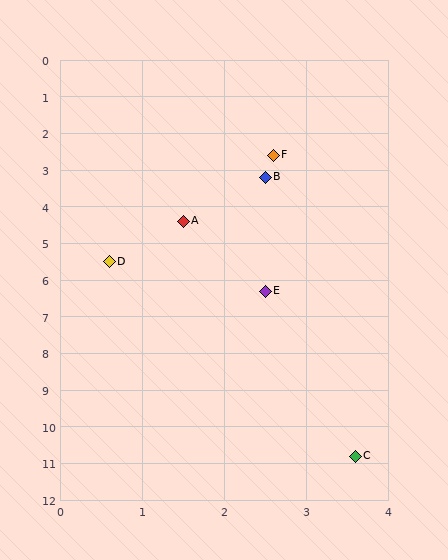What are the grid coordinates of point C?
Point C is at approximately (3.6, 10.8).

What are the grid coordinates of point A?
Point A is at approximately (1.5, 4.4).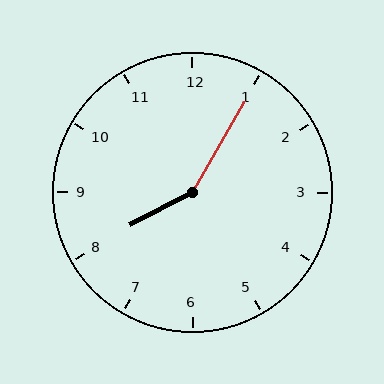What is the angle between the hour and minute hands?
Approximately 148 degrees.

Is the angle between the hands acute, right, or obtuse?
It is obtuse.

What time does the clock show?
8:05.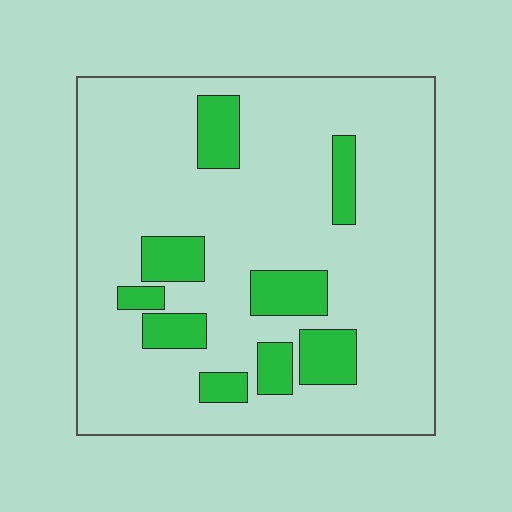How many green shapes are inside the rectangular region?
9.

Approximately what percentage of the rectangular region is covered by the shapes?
Approximately 15%.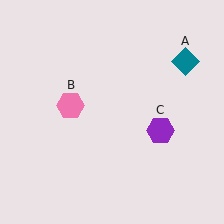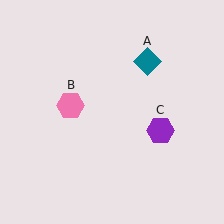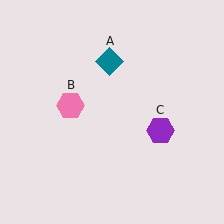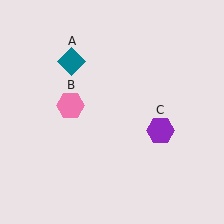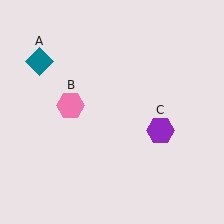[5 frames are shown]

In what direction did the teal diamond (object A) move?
The teal diamond (object A) moved left.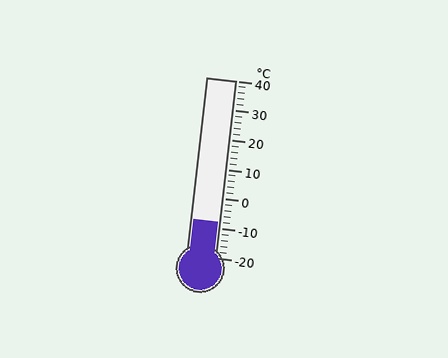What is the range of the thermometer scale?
The thermometer scale ranges from -20°C to 40°C.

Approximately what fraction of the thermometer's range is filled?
The thermometer is filled to approximately 20% of its range.